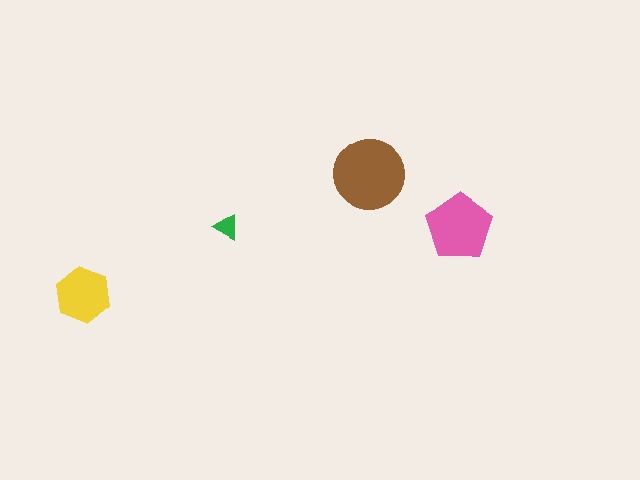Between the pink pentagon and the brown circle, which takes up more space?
The brown circle.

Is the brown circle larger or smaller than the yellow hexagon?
Larger.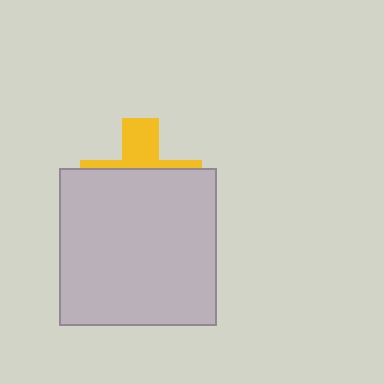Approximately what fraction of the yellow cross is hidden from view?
Roughly 67% of the yellow cross is hidden behind the light gray square.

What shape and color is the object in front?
The object in front is a light gray square.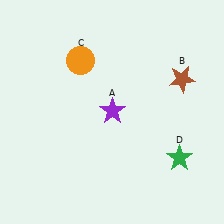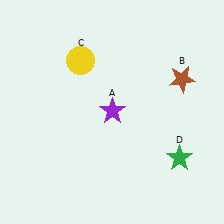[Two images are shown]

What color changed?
The circle (C) changed from orange in Image 1 to yellow in Image 2.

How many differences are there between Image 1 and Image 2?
There is 1 difference between the two images.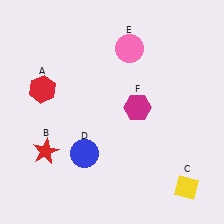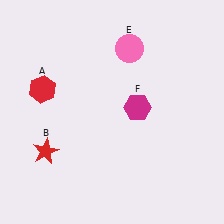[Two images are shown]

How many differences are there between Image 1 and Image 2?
There are 2 differences between the two images.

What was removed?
The yellow diamond (C), the blue circle (D) were removed in Image 2.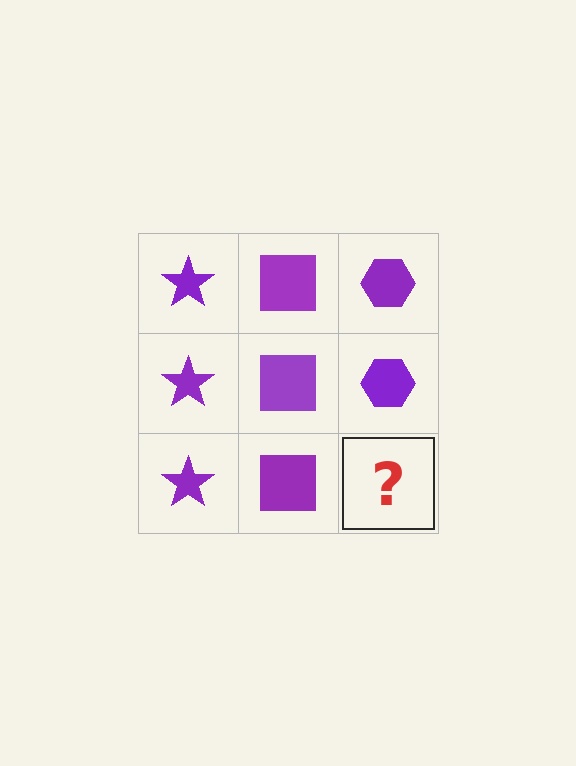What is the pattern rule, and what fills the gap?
The rule is that each column has a consistent shape. The gap should be filled with a purple hexagon.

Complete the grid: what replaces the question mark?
The question mark should be replaced with a purple hexagon.